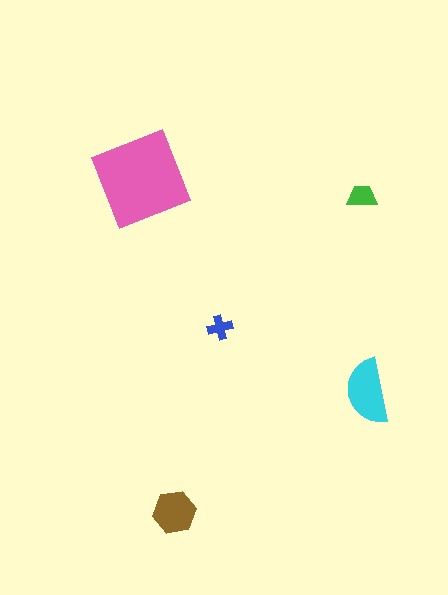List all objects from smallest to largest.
The blue cross, the green trapezoid, the brown hexagon, the cyan semicircle, the pink diamond.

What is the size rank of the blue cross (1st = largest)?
5th.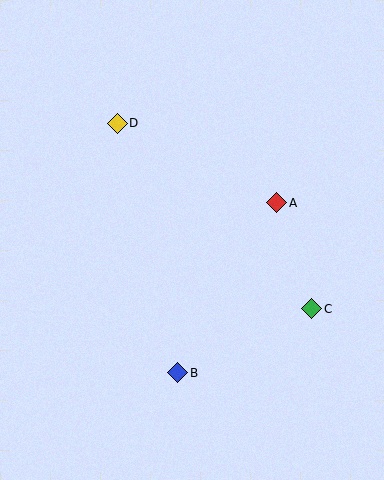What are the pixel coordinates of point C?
Point C is at (312, 309).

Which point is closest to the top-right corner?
Point A is closest to the top-right corner.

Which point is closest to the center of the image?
Point A at (277, 203) is closest to the center.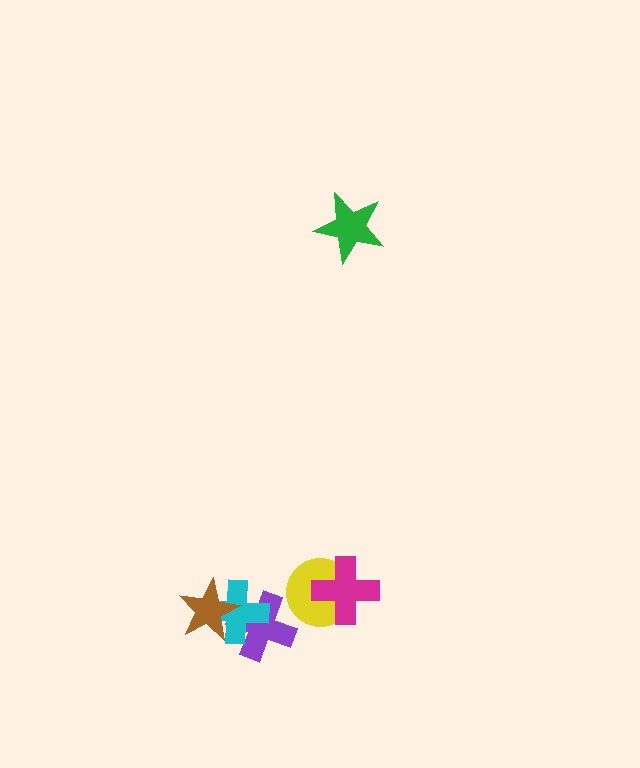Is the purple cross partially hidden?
Yes, it is partially covered by another shape.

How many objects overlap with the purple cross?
2 objects overlap with the purple cross.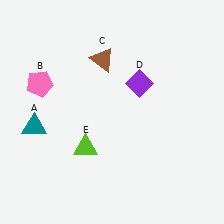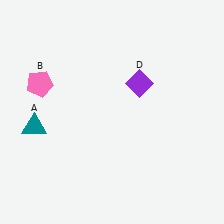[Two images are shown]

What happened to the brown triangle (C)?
The brown triangle (C) was removed in Image 2. It was in the top-left area of Image 1.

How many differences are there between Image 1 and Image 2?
There are 2 differences between the two images.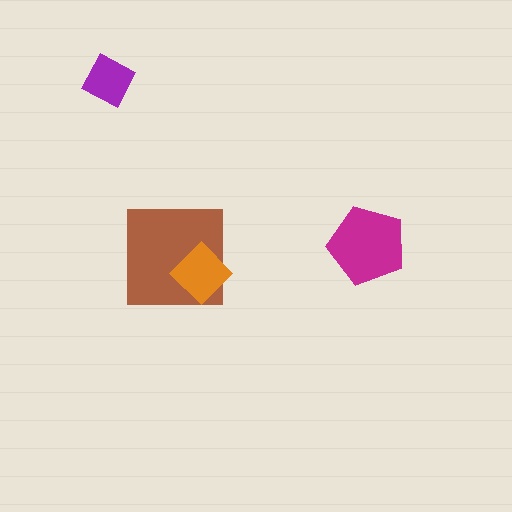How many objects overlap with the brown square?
1 object overlaps with the brown square.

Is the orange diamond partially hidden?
No, no other shape covers it.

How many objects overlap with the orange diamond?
1 object overlaps with the orange diamond.